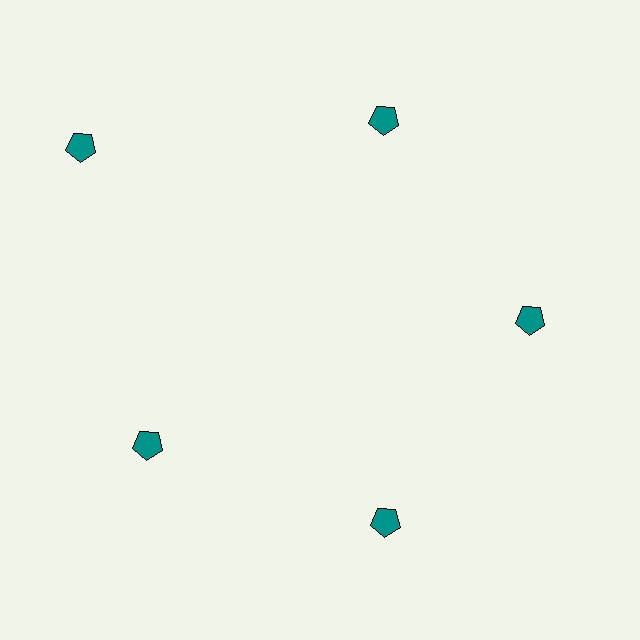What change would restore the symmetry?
The symmetry would be restored by moving it inward, back onto the ring so that all 5 pentagons sit at equal angles and equal distance from the center.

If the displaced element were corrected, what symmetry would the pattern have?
It would have 5-fold rotational symmetry — the pattern would map onto itself every 72 degrees.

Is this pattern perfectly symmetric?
No. The 5 teal pentagons are arranged in a ring, but one element near the 10 o'clock position is pushed outward from the center, breaking the 5-fold rotational symmetry.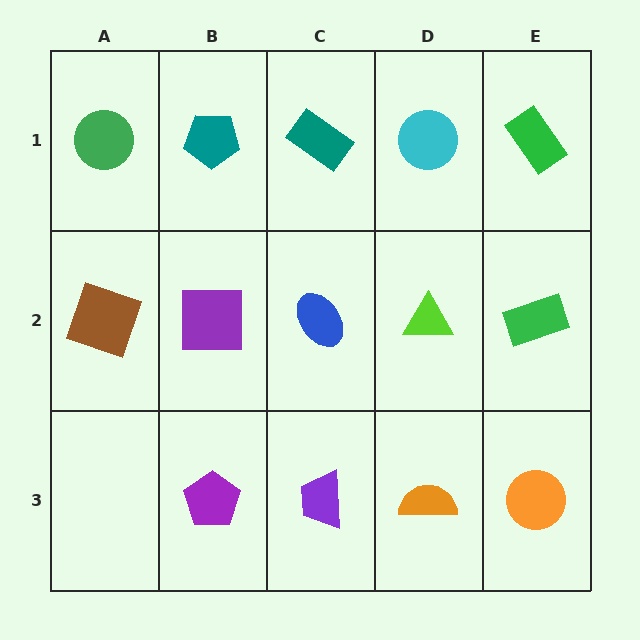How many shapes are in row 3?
4 shapes.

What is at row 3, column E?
An orange circle.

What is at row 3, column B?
A purple pentagon.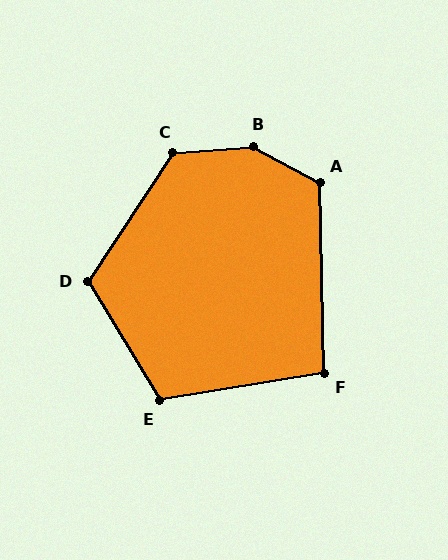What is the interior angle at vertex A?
Approximately 120 degrees (obtuse).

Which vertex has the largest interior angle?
B, at approximately 147 degrees.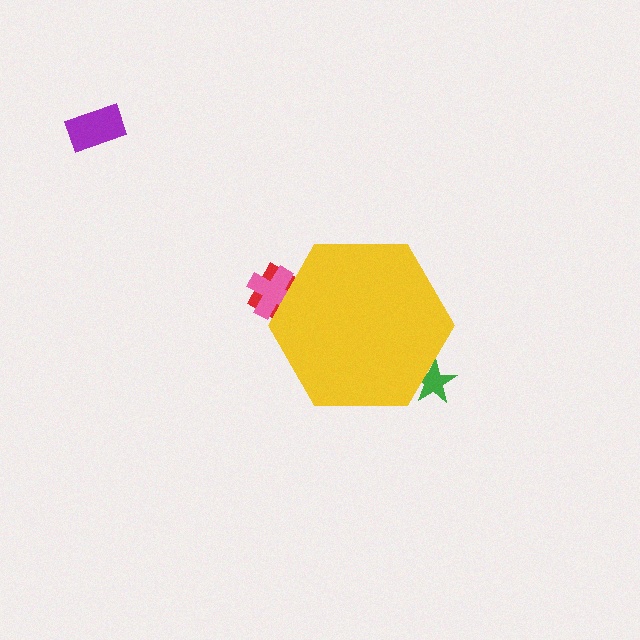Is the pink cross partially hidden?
Yes, the pink cross is partially hidden behind the yellow hexagon.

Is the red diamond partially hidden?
Yes, the red diamond is partially hidden behind the yellow hexagon.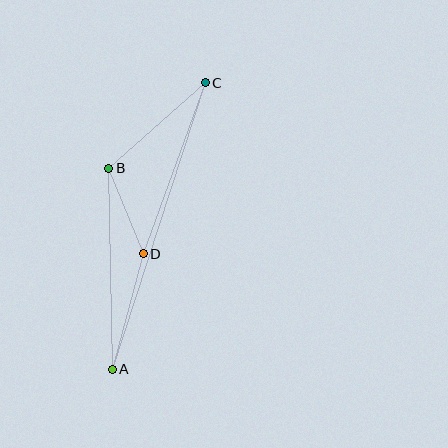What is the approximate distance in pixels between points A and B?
The distance between A and B is approximately 201 pixels.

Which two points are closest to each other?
Points B and D are closest to each other.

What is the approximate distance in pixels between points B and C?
The distance between B and C is approximately 129 pixels.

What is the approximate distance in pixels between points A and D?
The distance between A and D is approximately 120 pixels.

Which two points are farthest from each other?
Points A and C are farthest from each other.